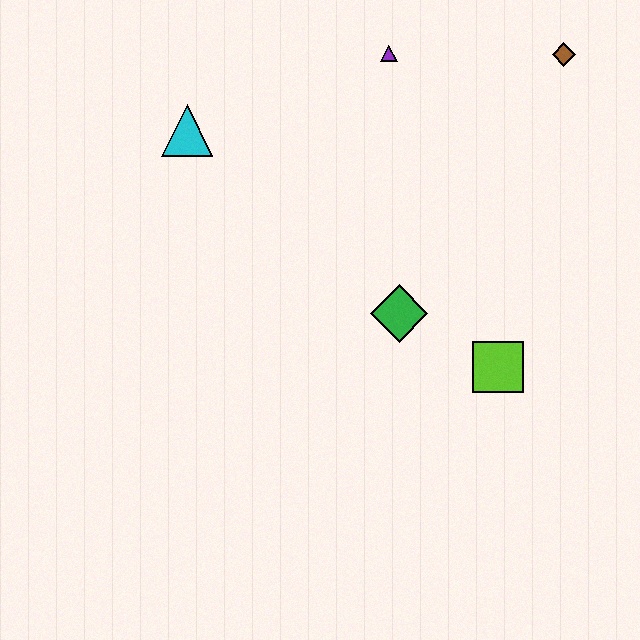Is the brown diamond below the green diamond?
No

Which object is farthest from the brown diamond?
The cyan triangle is farthest from the brown diamond.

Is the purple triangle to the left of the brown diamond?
Yes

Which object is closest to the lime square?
The green diamond is closest to the lime square.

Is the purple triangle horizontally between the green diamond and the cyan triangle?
Yes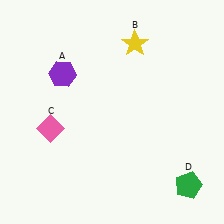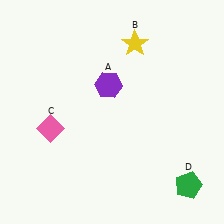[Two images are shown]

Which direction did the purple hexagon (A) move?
The purple hexagon (A) moved right.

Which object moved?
The purple hexagon (A) moved right.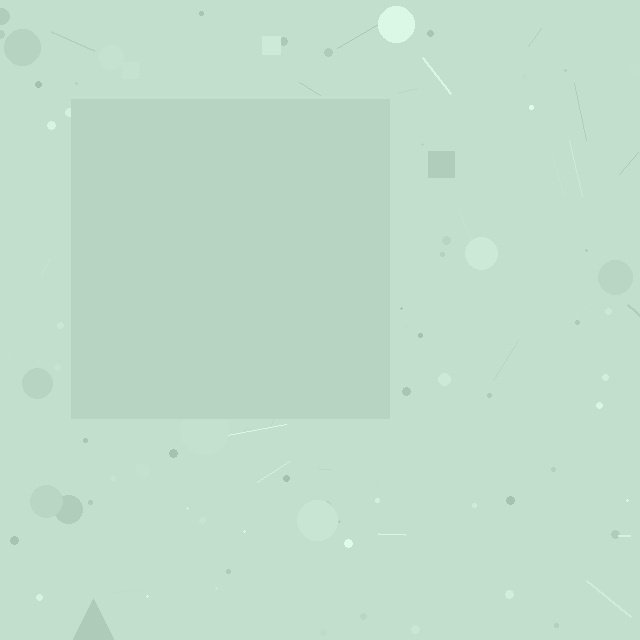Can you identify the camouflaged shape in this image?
The camouflaged shape is a square.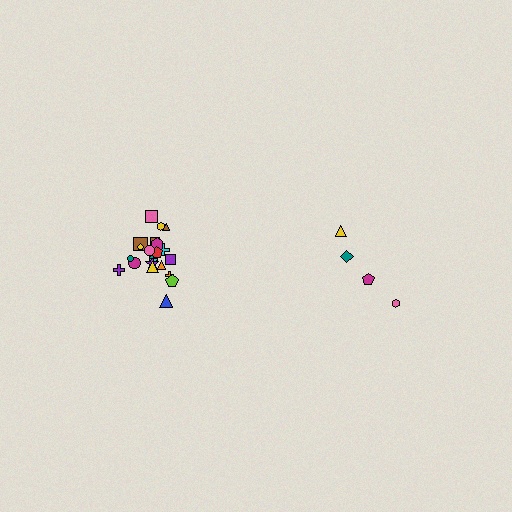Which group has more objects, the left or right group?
The left group.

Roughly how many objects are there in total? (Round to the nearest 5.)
Roughly 25 objects in total.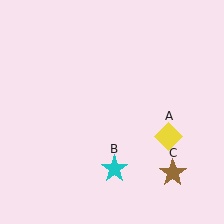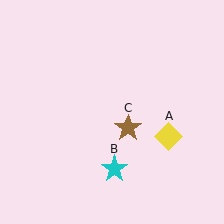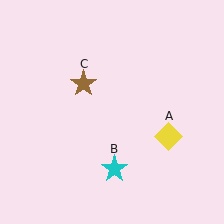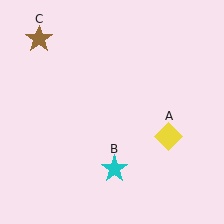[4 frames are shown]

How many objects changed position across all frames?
1 object changed position: brown star (object C).